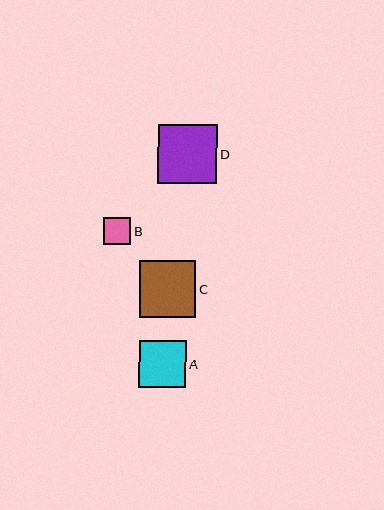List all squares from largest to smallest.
From largest to smallest: D, C, A, B.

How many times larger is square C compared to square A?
Square C is approximately 1.2 times the size of square A.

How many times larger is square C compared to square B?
Square C is approximately 2.1 times the size of square B.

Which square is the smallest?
Square B is the smallest with a size of approximately 27 pixels.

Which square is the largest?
Square D is the largest with a size of approximately 59 pixels.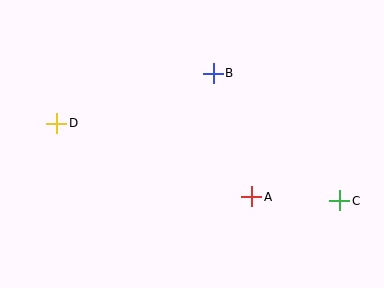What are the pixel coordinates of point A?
Point A is at (252, 197).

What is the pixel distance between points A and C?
The distance between A and C is 88 pixels.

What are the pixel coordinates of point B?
Point B is at (213, 73).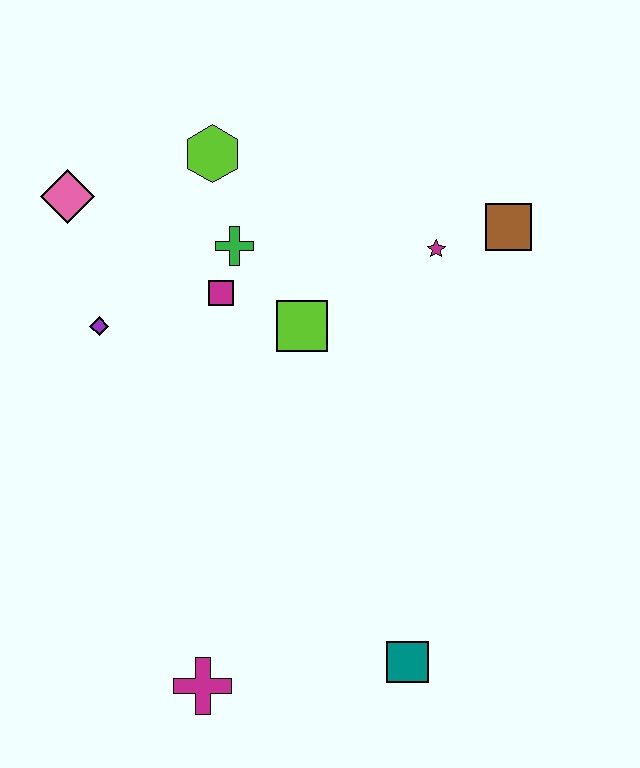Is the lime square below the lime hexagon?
Yes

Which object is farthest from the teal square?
The pink diamond is farthest from the teal square.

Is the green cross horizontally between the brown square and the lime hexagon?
Yes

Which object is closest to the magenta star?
The brown square is closest to the magenta star.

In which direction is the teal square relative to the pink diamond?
The teal square is below the pink diamond.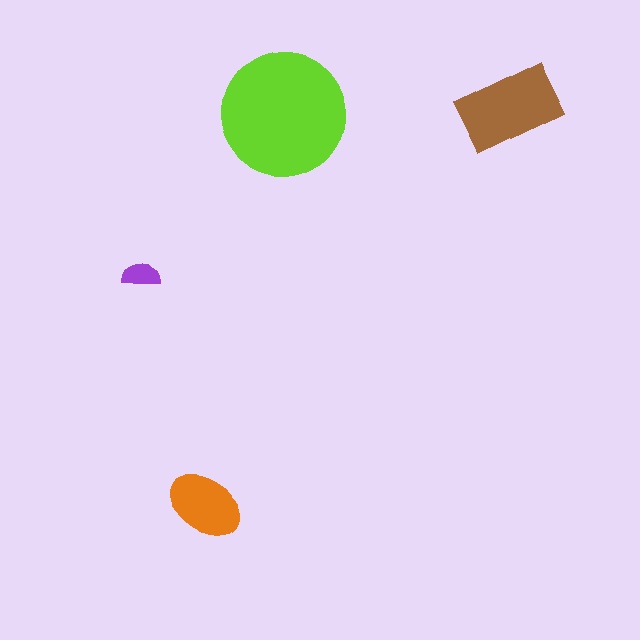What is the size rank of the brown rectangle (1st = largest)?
2nd.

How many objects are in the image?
There are 4 objects in the image.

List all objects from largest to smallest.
The lime circle, the brown rectangle, the orange ellipse, the purple semicircle.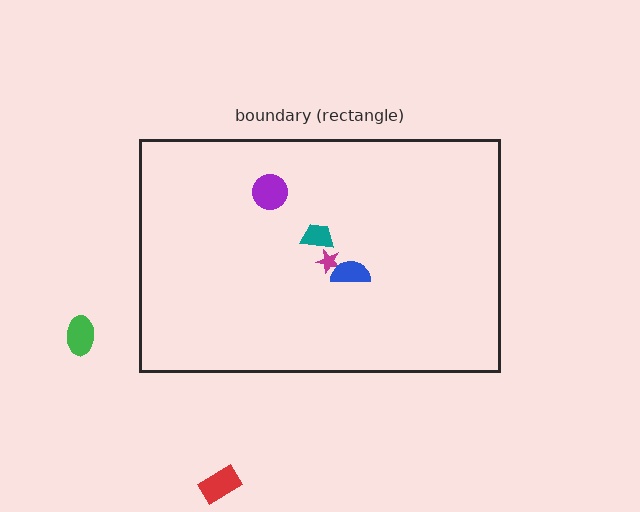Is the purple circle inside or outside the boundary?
Inside.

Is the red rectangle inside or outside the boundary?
Outside.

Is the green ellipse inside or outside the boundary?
Outside.